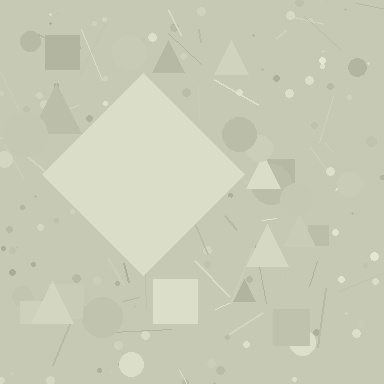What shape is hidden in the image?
A diamond is hidden in the image.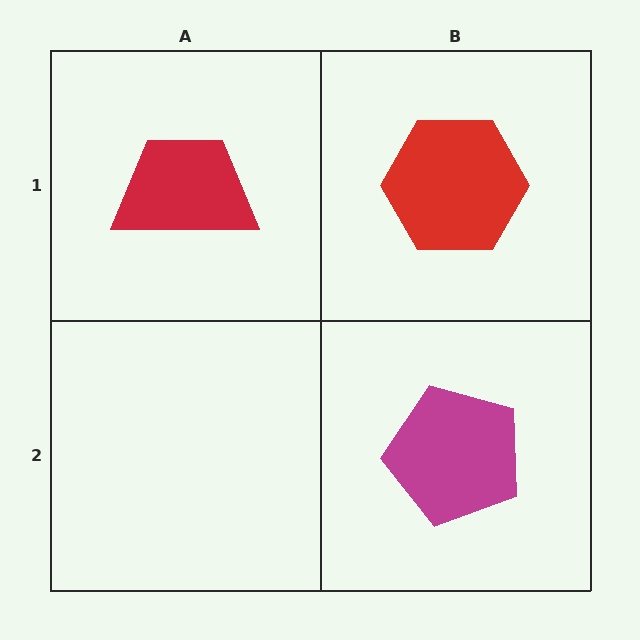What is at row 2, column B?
A magenta pentagon.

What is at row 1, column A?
A red trapezoid.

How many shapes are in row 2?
1 shape.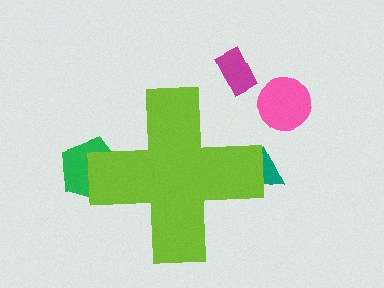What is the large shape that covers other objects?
A lime cross.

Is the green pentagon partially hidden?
Yes, the green pentagon is partially hidden behind the lime cross.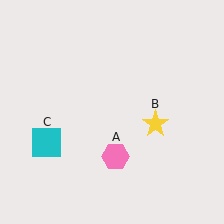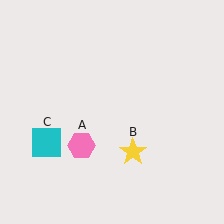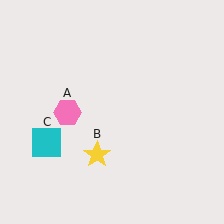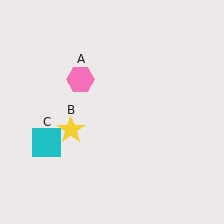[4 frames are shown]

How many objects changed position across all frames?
2 objects changed position: pink hexagon (object A), yellow star (object B).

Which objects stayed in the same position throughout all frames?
Cyan square (object C) remained stationary.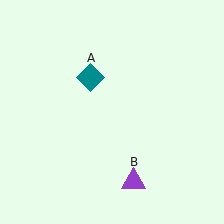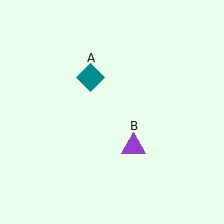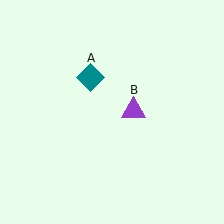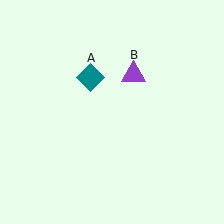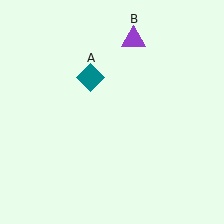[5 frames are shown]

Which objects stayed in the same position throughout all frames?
Teal diamond (object A) remained stationary.